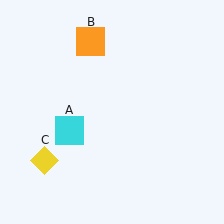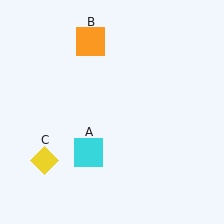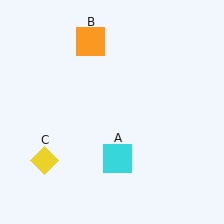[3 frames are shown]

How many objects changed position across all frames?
1 object changed position: cyan square (object A).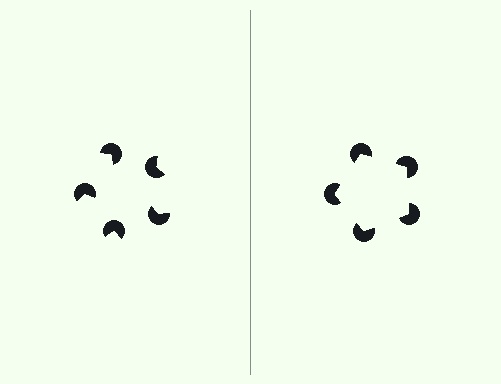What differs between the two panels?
The pac-man discs are positioned identically on both sides; only the wedge orientations differ. On the right they align to a pentagon; on the left they are misaligned.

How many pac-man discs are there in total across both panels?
10 — 5 on each side.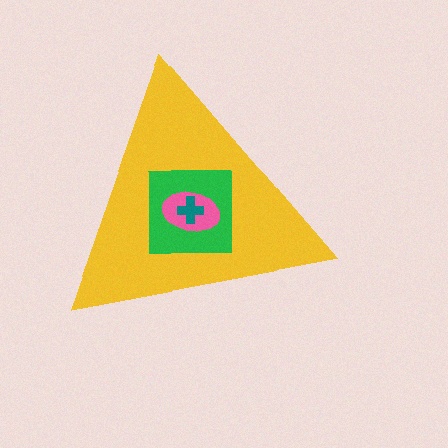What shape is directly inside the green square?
The pink ellipse.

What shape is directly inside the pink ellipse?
The teal cross.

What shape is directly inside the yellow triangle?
The green square.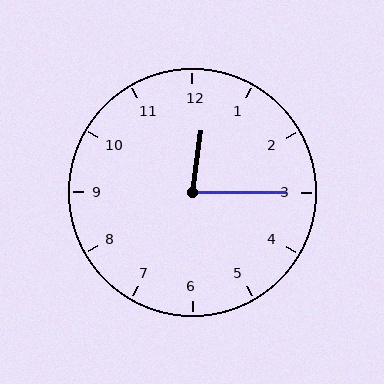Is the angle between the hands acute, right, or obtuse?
It is acute.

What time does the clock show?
12:15.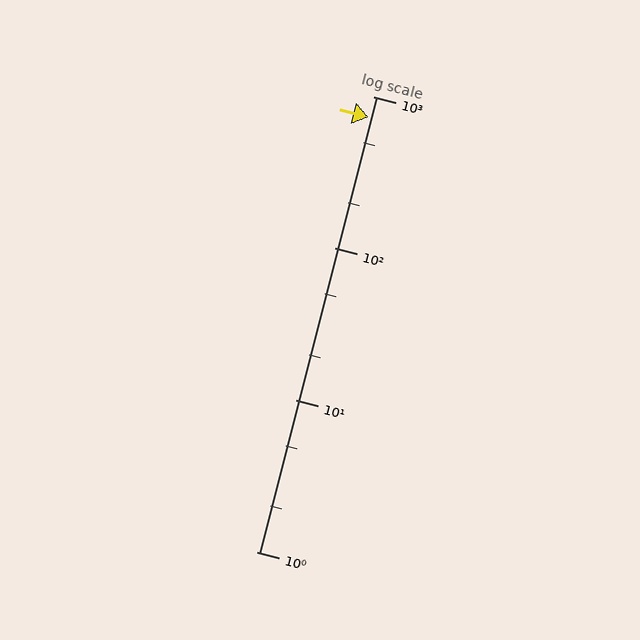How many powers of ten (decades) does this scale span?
The scale spans 3 decades, from 1 to 1000.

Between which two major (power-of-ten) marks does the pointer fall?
The pointer is between 100 and 1000.